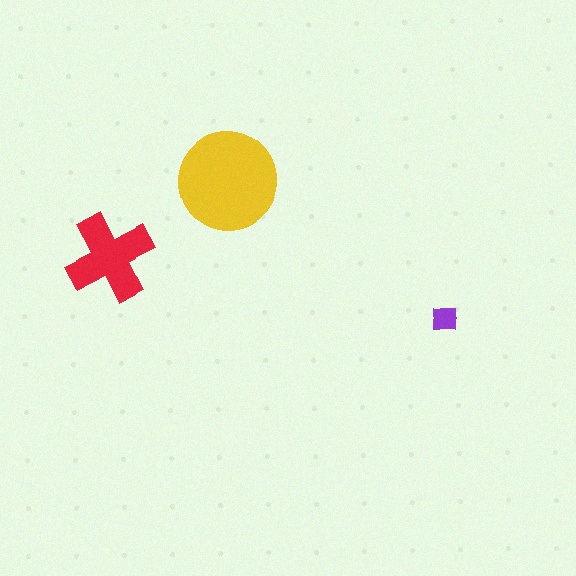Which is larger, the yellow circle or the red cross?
The yellow circle.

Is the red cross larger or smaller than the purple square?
Larger.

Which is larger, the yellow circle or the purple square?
The yellow circle.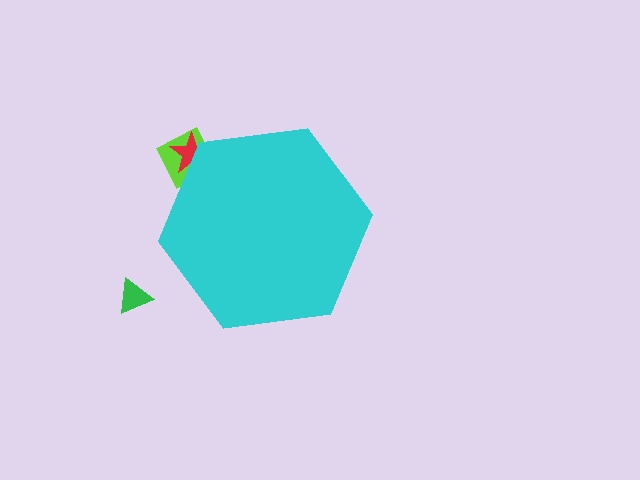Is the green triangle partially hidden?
No, the green triangle is fully visible.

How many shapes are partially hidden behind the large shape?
2 shapes are partially hidden.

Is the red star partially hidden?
Yes, the red star is partially hidden behind the cyan hexagon.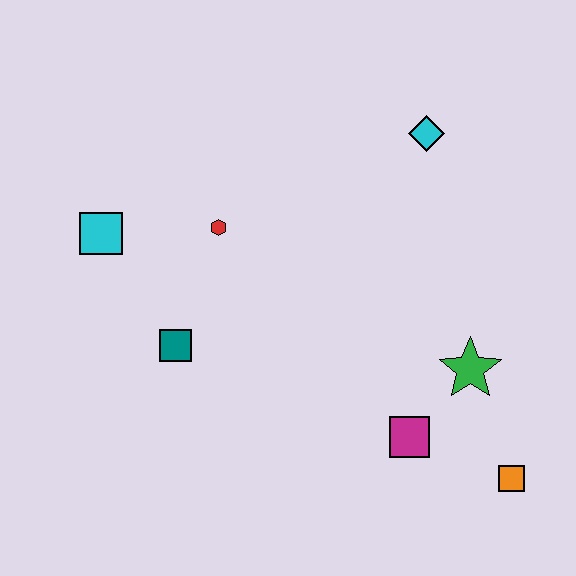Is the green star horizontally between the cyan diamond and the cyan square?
No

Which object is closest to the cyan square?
The red hexagon is closest to the cyan square.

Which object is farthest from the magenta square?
The cyan square is farthest from the magenta square.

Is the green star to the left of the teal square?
No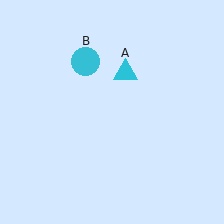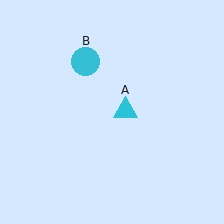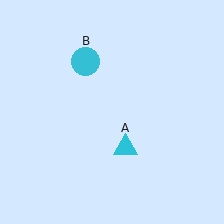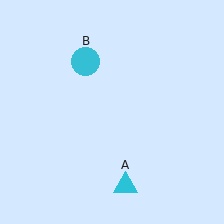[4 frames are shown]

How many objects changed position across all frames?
1 object changed position: cyan triangle (object A).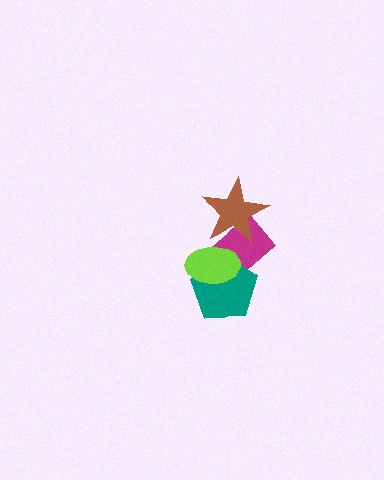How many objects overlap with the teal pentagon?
2 objects overlap with the teal pentagon.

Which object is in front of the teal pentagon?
The lime ellipse is in front of the teal pentagon.